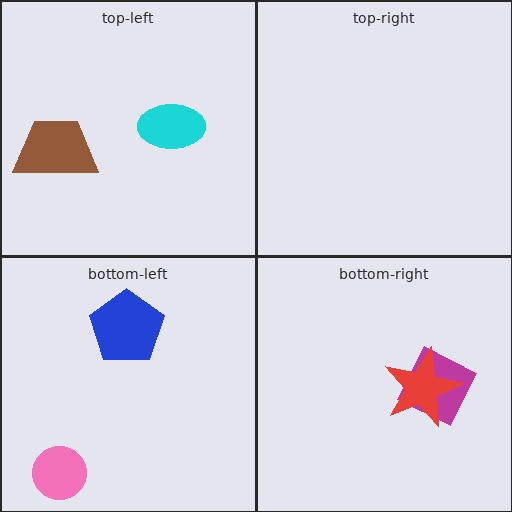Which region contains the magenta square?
The bottom-right region.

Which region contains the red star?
The bottom-right region.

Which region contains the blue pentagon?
The bottom-left region.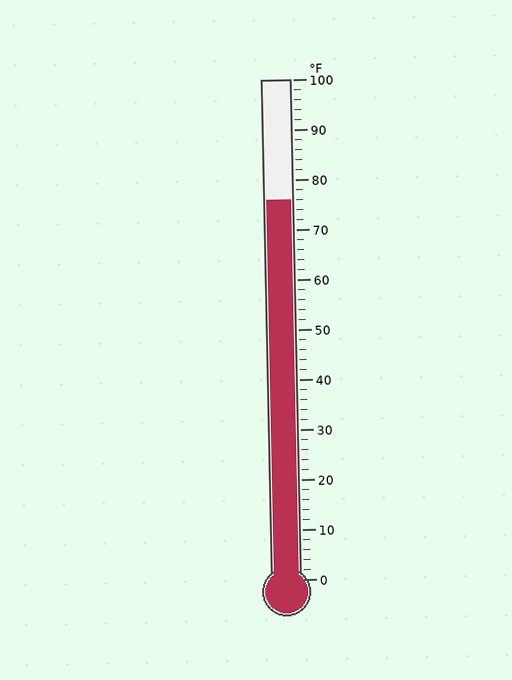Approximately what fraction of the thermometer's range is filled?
The thermometer is filled to approximately 75% of its range.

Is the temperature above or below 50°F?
The temperature is above 50°F.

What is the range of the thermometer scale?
The thermometer scale ranges from 0°F to 100°F.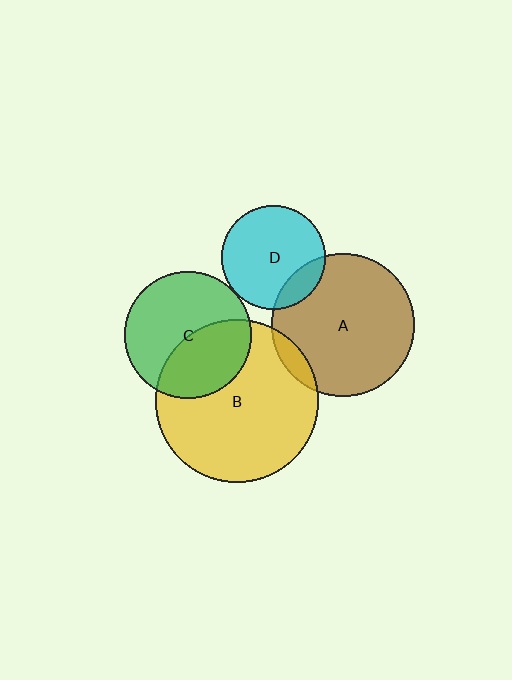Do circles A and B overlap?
Yes.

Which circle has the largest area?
Circle B (yellow).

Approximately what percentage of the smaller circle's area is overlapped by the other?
Approximately 10%.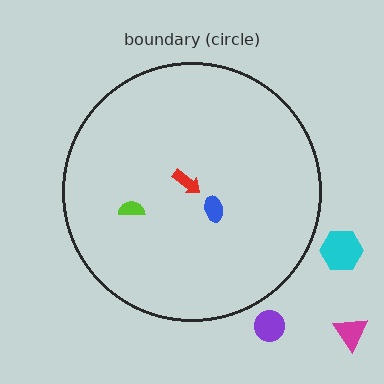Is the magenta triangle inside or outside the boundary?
Outside.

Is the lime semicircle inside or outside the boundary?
Inside.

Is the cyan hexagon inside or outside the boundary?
Outside.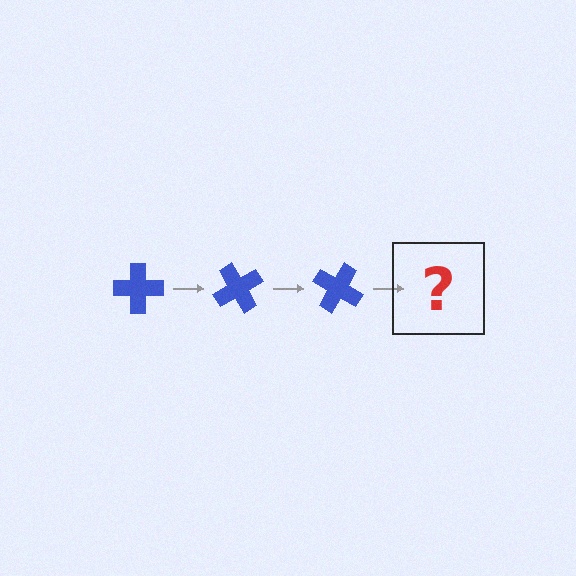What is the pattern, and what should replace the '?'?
The pattern is that the cross rotates 60 degrees each step. The '?' should be a blue cross rotated 180 degrees.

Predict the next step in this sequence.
The next step is a blue cross rotated 180 degrees.